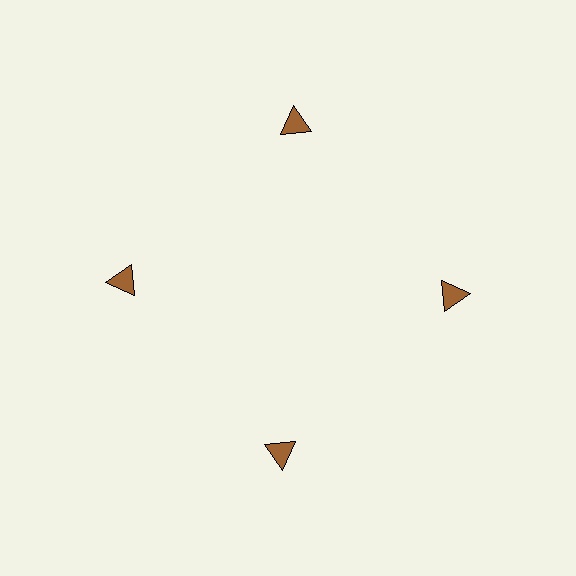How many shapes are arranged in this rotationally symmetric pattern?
There are 4 shapes, arranged in 4 groups of 1.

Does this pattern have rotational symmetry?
Yes, this pattern has 4-fold rotational symmetry. It looks the same after rotating 90 degrees around the center.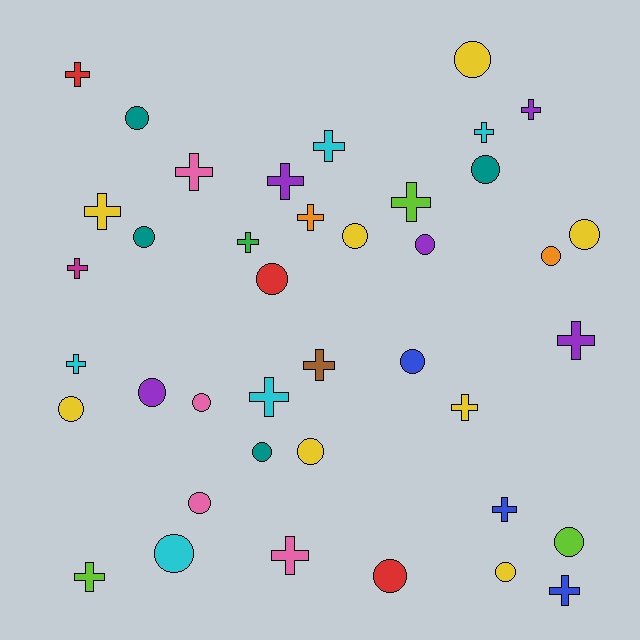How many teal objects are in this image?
There are 4 teal objects.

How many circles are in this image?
There are 20 circles.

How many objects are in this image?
There are 40 objects.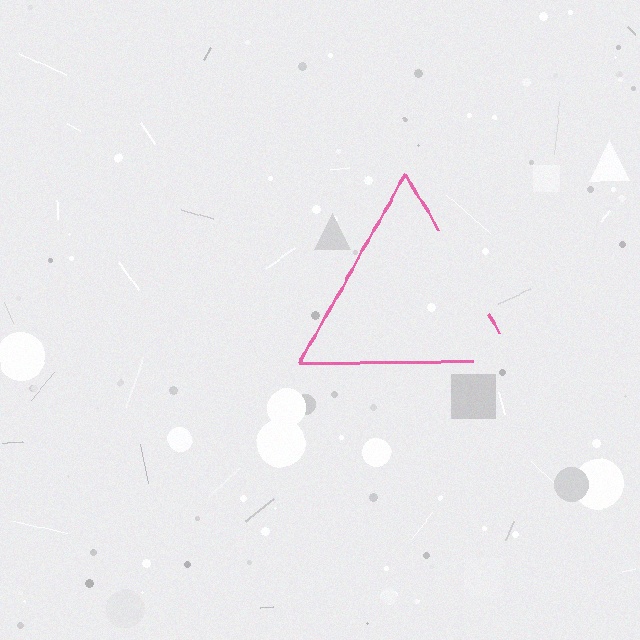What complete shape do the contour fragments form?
The contour fragments form a triangle.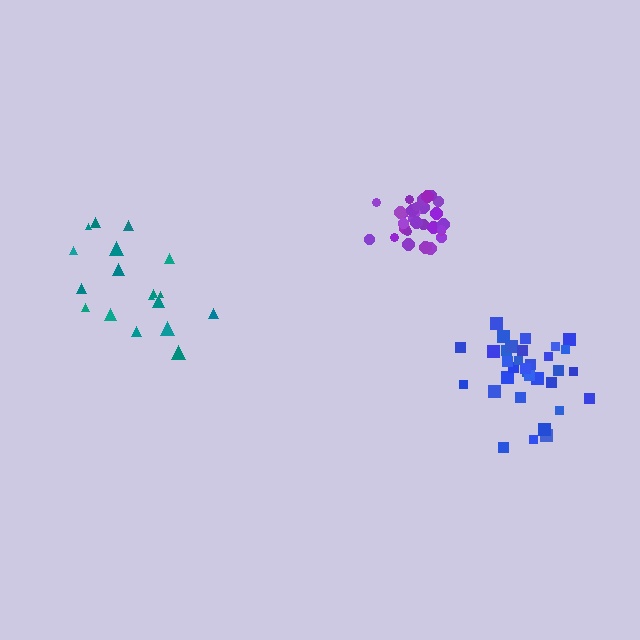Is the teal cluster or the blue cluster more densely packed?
Blue.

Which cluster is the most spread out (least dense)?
Teal.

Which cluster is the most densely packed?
Purple.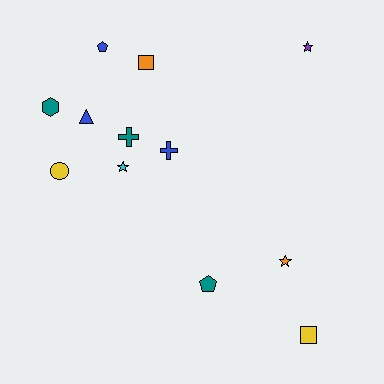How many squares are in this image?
There are 2 squares.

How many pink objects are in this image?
There are no pink objects.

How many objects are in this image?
There are 12 objects.